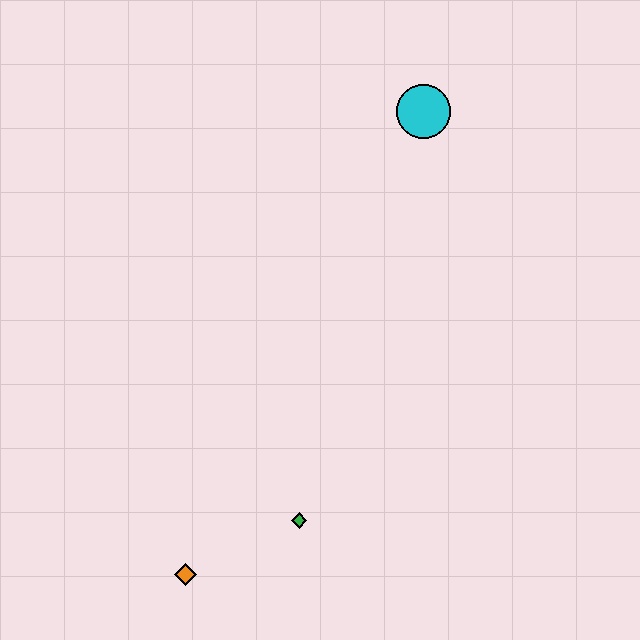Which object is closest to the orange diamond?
The green diamond is closest to the orange diamond.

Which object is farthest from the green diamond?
The cyan circle is farthest from the green diamond.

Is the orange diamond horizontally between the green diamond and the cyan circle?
No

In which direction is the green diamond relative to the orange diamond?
The green diamond is to the right of the orange diamond.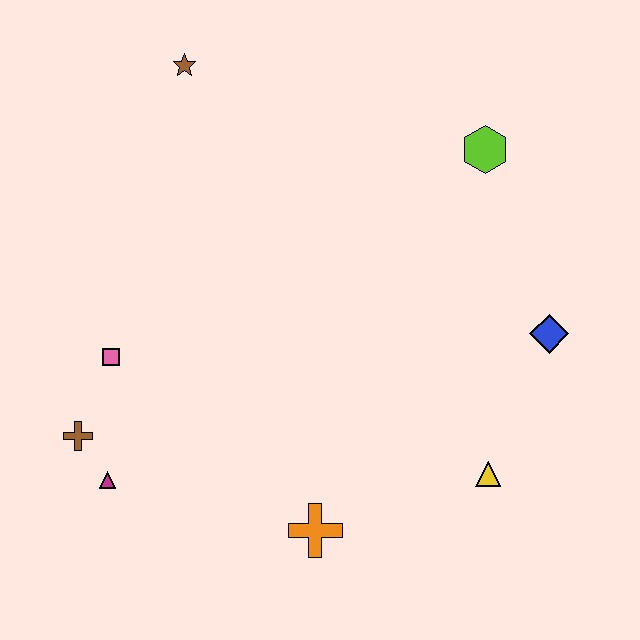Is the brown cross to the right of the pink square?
No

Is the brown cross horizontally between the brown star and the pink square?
No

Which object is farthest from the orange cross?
The brown star is farthest from the orange cross.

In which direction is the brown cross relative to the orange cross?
The brown cross is to the left of the orange cross.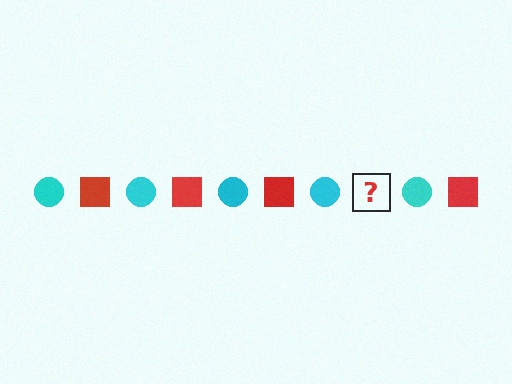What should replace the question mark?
The question mark should be replaced with a red square.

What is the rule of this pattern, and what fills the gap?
The rule is that the pattern alternates between cyan circle and red square. The gap should be filled with a red square.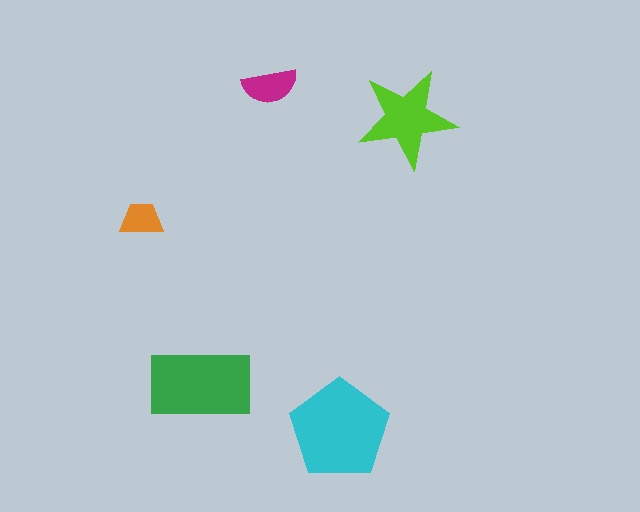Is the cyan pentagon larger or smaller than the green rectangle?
Larger.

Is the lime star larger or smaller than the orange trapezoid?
Larger.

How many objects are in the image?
There are 5 objects in the image.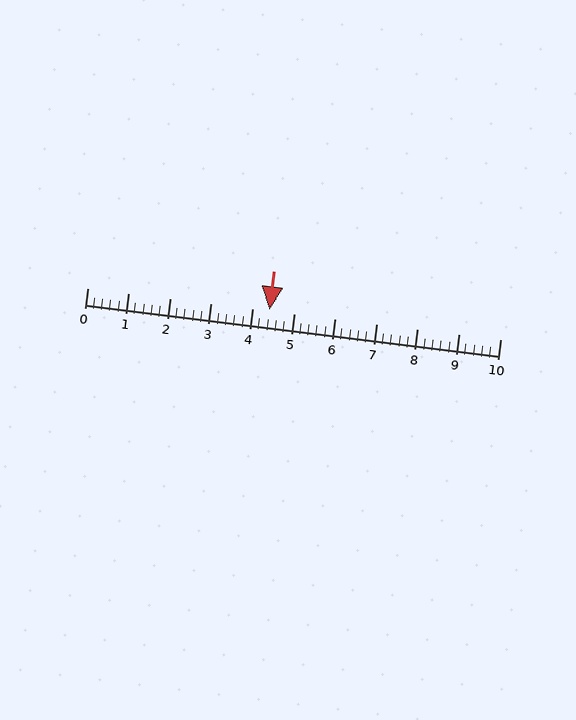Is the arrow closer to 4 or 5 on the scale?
The arrow is closer to 4.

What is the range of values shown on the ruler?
The ruler shows values from 0 to 10.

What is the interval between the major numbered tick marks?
The major tick marks are spaced 1 units apart.